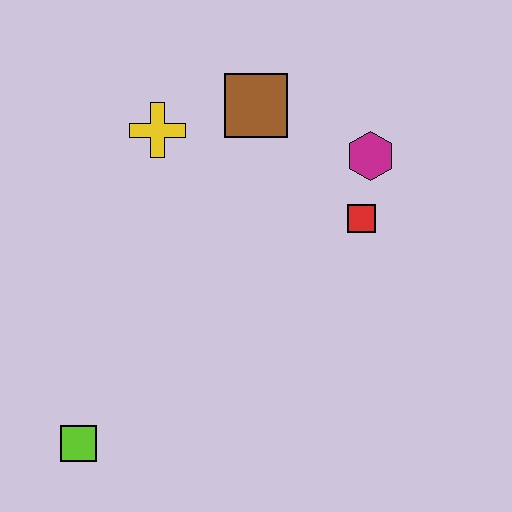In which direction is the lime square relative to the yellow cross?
The lime square is below the yellow cross.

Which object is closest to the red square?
The magenta hexagon is closest to the red square.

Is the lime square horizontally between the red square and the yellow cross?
No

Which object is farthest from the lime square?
The magenta hexagon is farthest from the lime square.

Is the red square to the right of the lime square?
Yes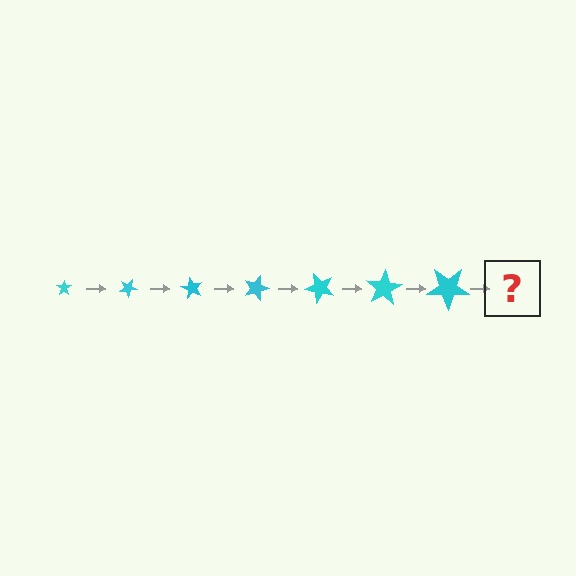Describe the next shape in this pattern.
It should be a star, larger than the previous one and rotated 210 degrees from the start.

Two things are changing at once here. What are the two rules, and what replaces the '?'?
The two rules are that the star grows larger each step and it rotates 30 degrees each step. The '?' should be a star, larger than the previous one and rotated 210 degrees from the start.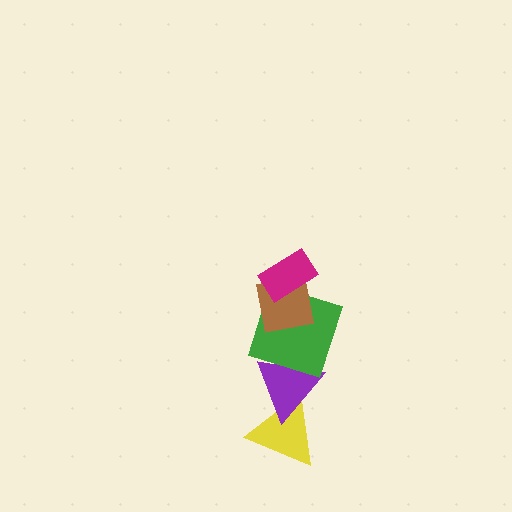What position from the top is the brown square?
The brown square is 2nd from the top.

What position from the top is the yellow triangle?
The yellow triangle is 5th from the top.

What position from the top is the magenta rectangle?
The magenta rectangle is 1st from the top.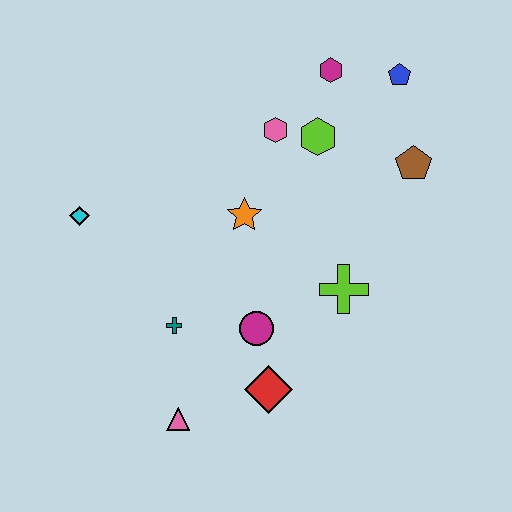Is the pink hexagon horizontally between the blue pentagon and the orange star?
Yes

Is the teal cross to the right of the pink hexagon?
No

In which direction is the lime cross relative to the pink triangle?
The lime cross is to the right of the pink triangle.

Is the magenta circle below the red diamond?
No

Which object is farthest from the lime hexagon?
The pink triangle is farthest from the lime hexagon.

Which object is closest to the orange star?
The pink hexagon is closest to the orange star.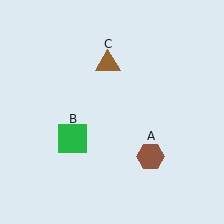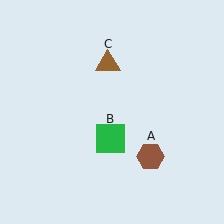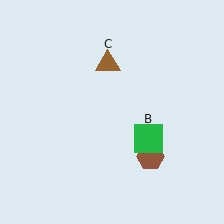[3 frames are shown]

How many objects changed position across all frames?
1 object changed position: green square (object B).